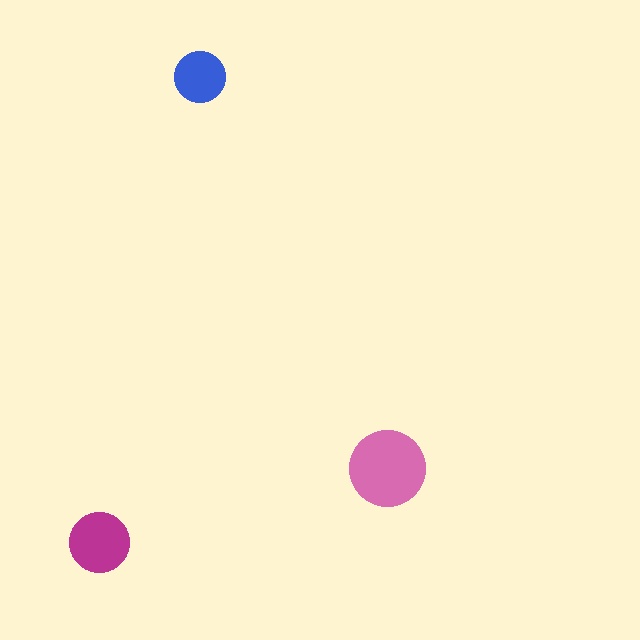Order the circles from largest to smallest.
the pink one, the magenta one, the blue one.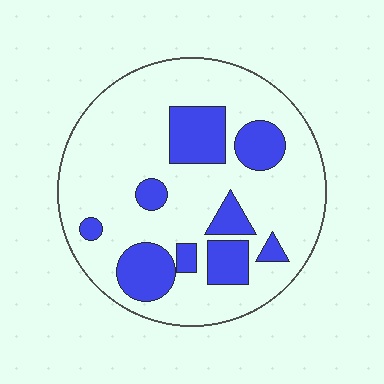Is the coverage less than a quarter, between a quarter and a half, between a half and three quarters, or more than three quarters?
Less than a quarter.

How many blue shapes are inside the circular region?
9.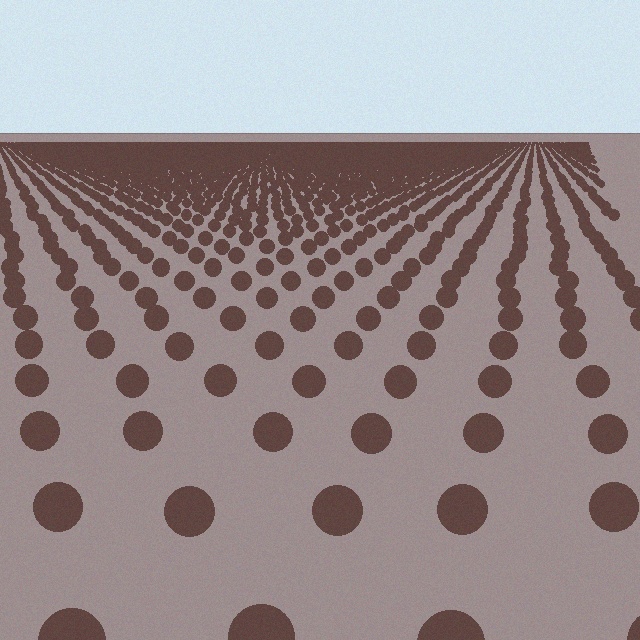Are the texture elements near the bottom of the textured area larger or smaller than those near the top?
Larger. Near the bottom, elements are closer to the viewer and appear at a bigger on-screen size.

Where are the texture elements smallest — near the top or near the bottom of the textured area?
Near the top.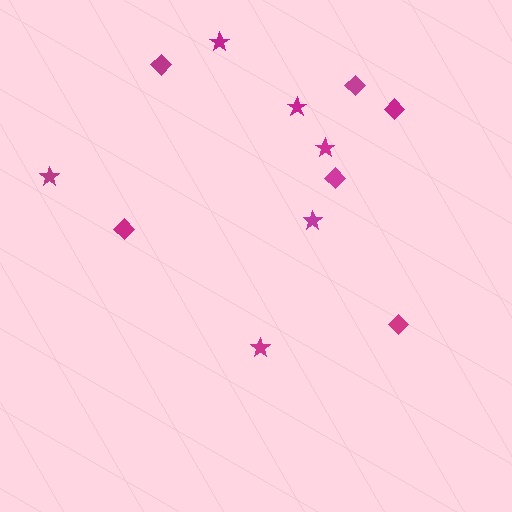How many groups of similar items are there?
There are 2 groups: one group of diamonds (6) and one group of stars (6).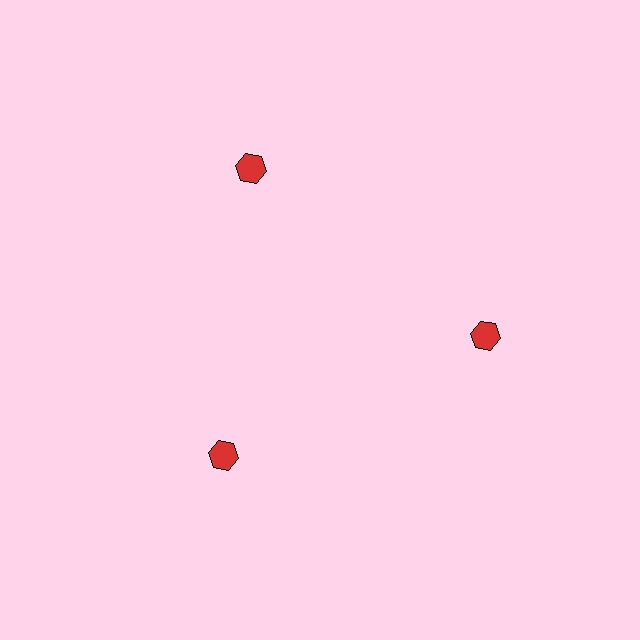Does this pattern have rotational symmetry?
Yes, this pattern has 3-fold rotational symmetry. It looks the same after rotating 120 degrees around the center.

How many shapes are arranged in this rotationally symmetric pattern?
There are 3 shapes, arranged in 3 groups of 1.